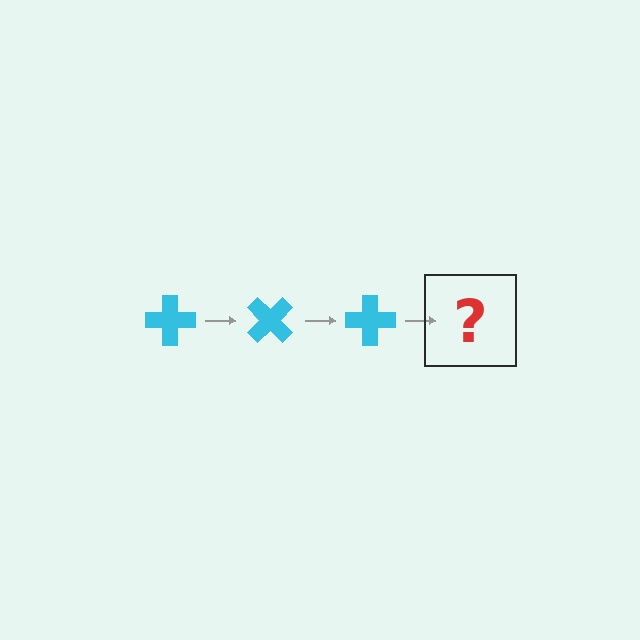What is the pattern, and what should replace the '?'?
The pattern is that the cross rotates 45 degrees each step. The '?' should be a cyan cross rotated 135 degrees.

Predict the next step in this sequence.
The next step is a cyan cross rotated 135 degrees.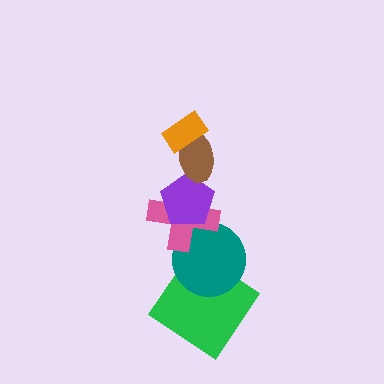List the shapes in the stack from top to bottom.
From top to bottom: the orange rectangle, the brown ellipse, the purple pentagon, the pink cross, the teal circle, the green diamond.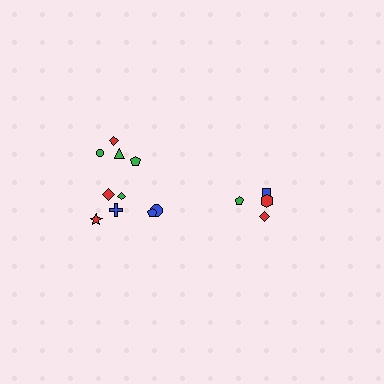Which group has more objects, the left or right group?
The left group.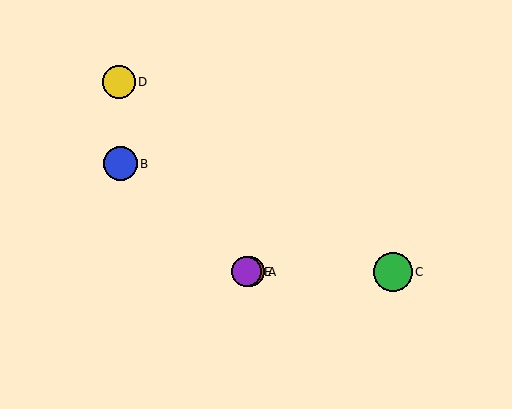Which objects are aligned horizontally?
Objects A, C, E are aligned horizontally.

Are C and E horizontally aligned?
Yes, both are at y≈272.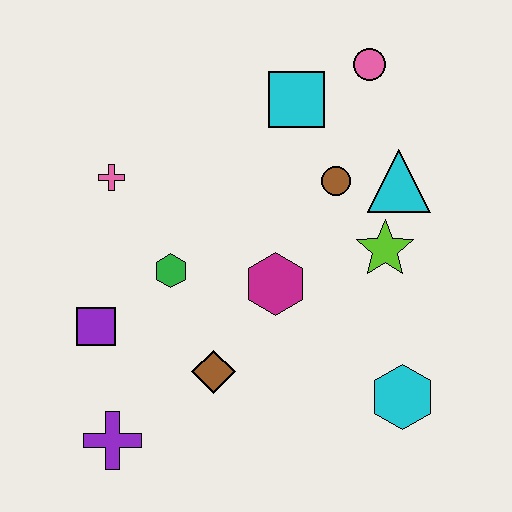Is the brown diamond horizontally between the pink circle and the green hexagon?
Yes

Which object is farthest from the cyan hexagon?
The pink cross is farthest from the cyan hexagon.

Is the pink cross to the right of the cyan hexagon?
No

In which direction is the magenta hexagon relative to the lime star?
The magenta hexagon is to the left of the lime star.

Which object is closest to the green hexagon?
The purple square is closest to the green hexagon.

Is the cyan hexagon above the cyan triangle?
No